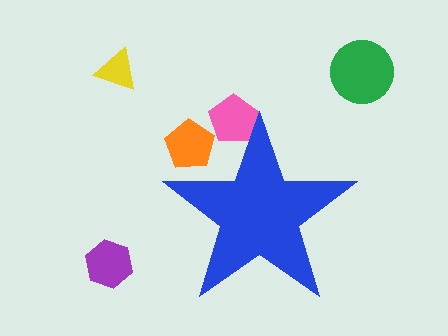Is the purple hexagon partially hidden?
No, the purple hexagon is fully visible.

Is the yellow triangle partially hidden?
No, the yellow triangle is fully visible.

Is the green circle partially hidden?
No, the green circle is fully visible.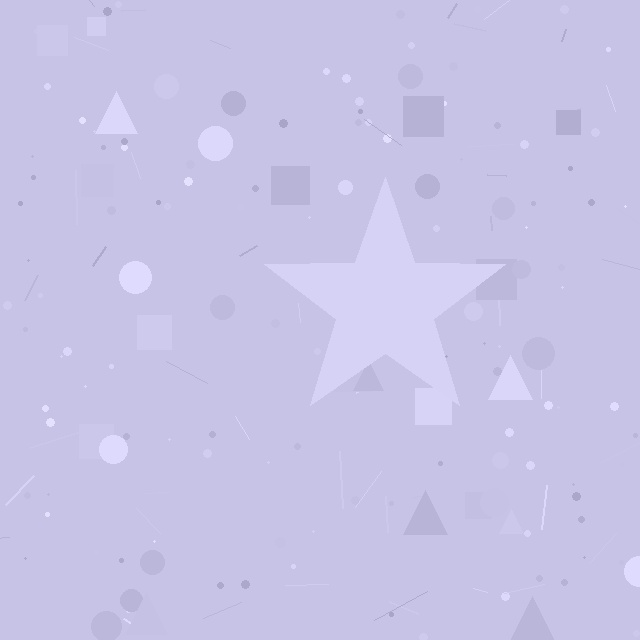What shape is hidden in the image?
A star is hidden in the image.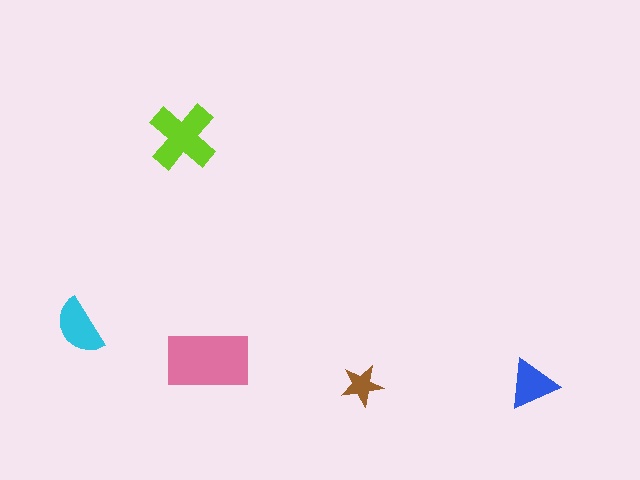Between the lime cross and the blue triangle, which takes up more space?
The lime cross.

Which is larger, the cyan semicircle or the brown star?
The cyan semicircle.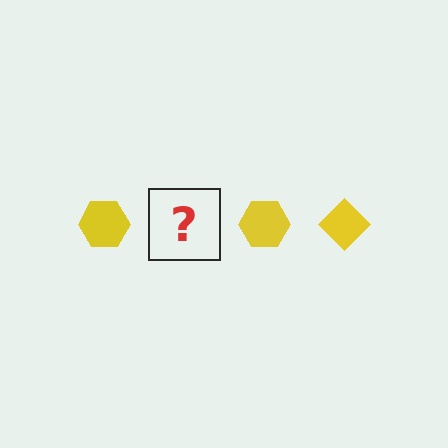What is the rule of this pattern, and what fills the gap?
The rule is that the pattern cycles through hexagon, diamond shapes in yellow. The gap should be filled with a yellow diamond.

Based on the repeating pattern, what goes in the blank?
The blank should be a yellow diamond.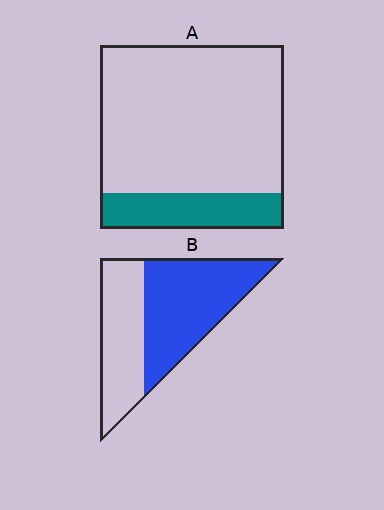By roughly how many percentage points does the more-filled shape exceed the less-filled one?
By roughly 40 percentage points (B over A).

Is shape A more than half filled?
No.